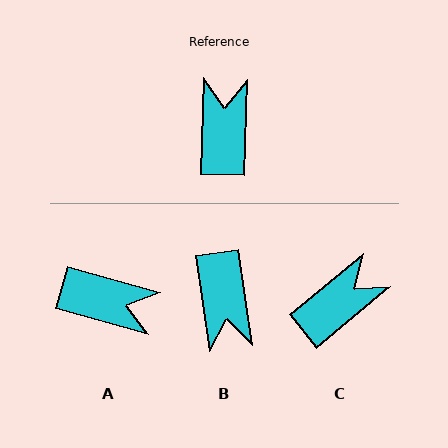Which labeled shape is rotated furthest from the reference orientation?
B, about 170 degrees away.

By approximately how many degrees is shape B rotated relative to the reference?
Approximately 170 degrees clockwise.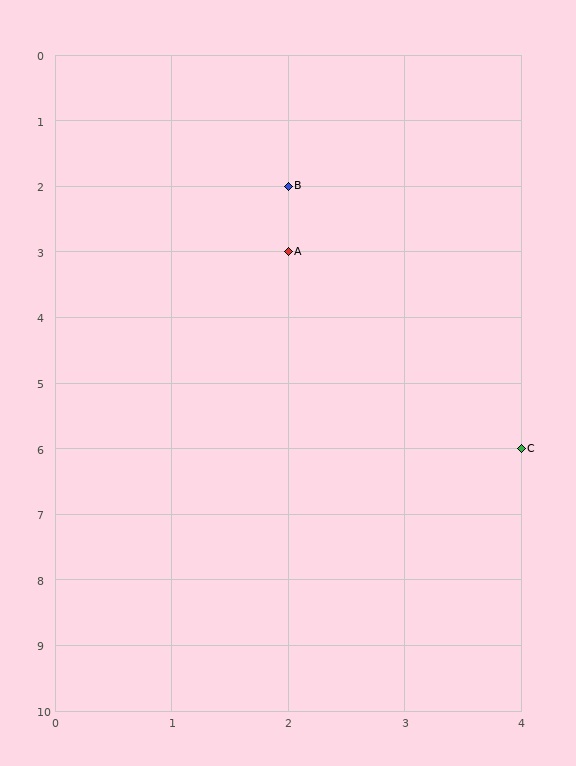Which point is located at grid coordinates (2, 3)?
Point A is at (2, 3).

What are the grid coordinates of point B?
Point B is at grid coordinates (2, 2).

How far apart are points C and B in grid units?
Points C and B are 2 columns and 4 rows apart (about 4.5 grid units diagonally).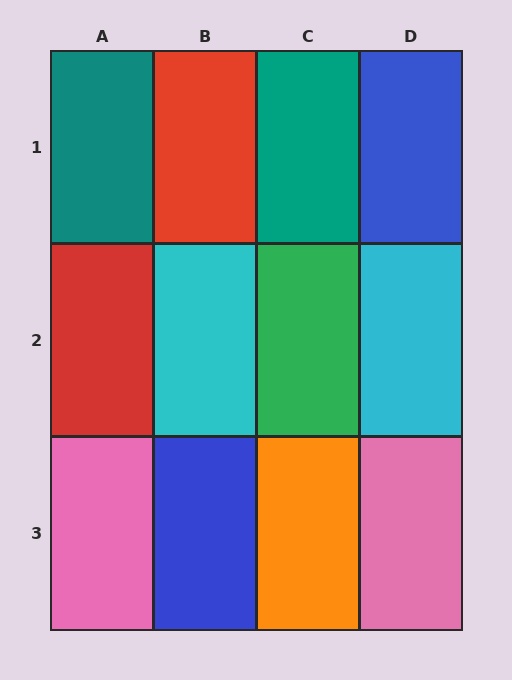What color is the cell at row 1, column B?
Red.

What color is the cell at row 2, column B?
Cyan.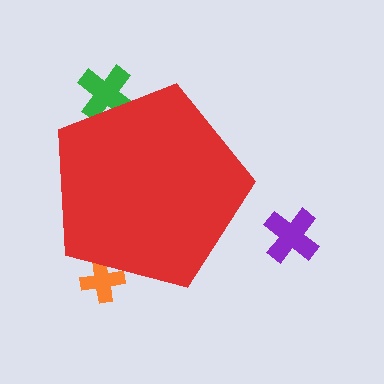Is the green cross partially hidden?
Yes, the green cross is partially hidden behind the red pentagon.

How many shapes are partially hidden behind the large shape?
2 shapes are partially hidden.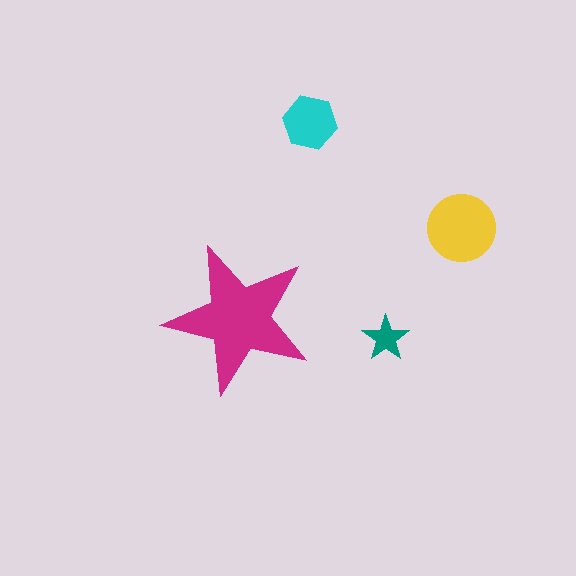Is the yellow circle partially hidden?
No, the yellow circle is fully visible.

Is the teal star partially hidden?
No, the teal star is fully visible.